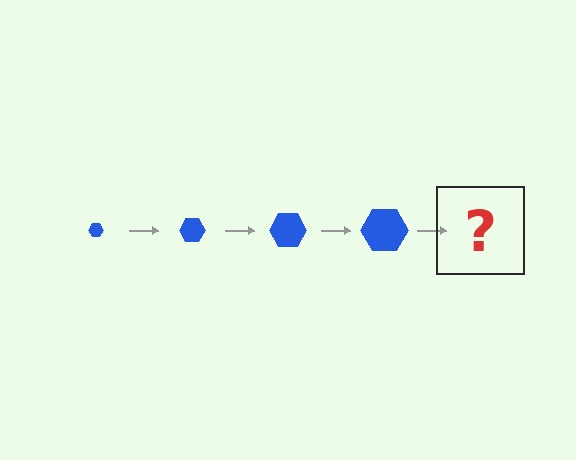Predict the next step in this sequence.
The next step is a blue hexagon, larger than the previous one.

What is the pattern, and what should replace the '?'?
The pattern is that the hexagon gets progressively larger each step. The '?' should be a blue hexagon, larger than the previous one.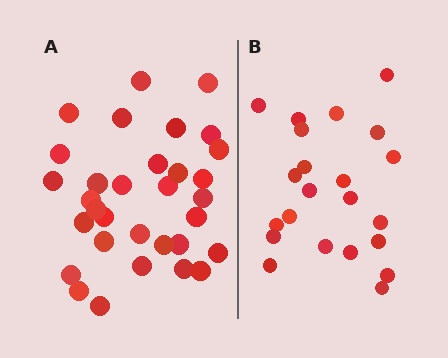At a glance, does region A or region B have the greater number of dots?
Region A (the left region) has more dots.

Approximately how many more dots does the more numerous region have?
Region A has roughly 10 or so more dots than region B.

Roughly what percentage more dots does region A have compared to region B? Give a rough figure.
About 45% more.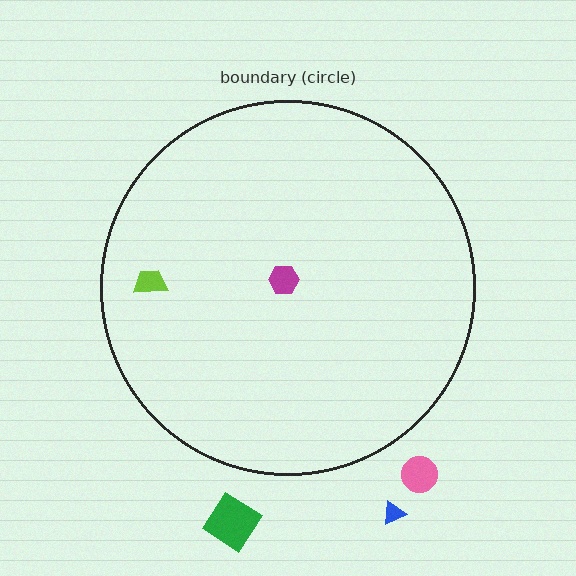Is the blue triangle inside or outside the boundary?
Outside.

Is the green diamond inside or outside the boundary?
Outside.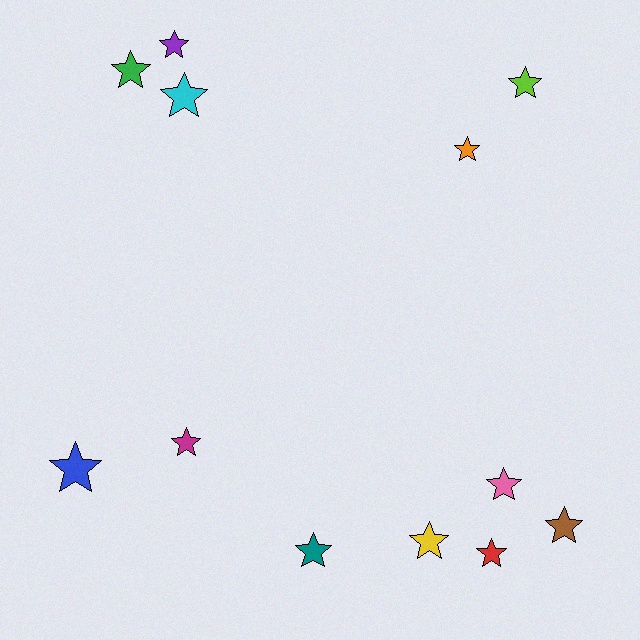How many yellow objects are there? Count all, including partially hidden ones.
There is 1 yellow object.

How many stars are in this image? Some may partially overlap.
There are 12 stars.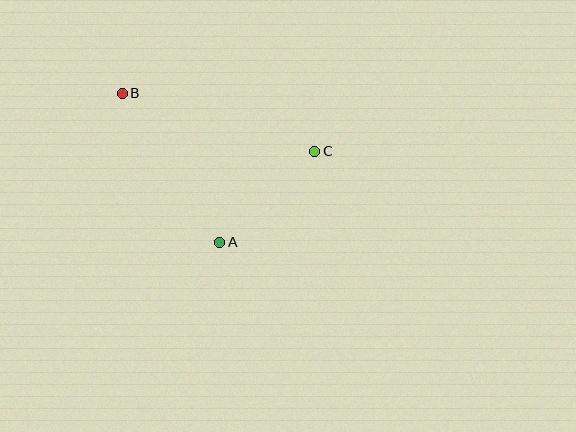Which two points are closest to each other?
Points A and C are closest to each other.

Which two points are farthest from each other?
Points B and C are farthest from each other.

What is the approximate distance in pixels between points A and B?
The distance between A and B is approximately 178 pixels.